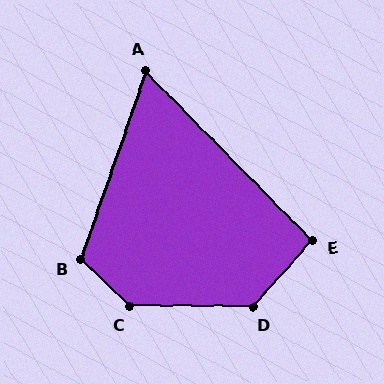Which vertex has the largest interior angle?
C, at approximately 137 degrees.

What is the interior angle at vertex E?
Approximately 93 degrees (approximately right).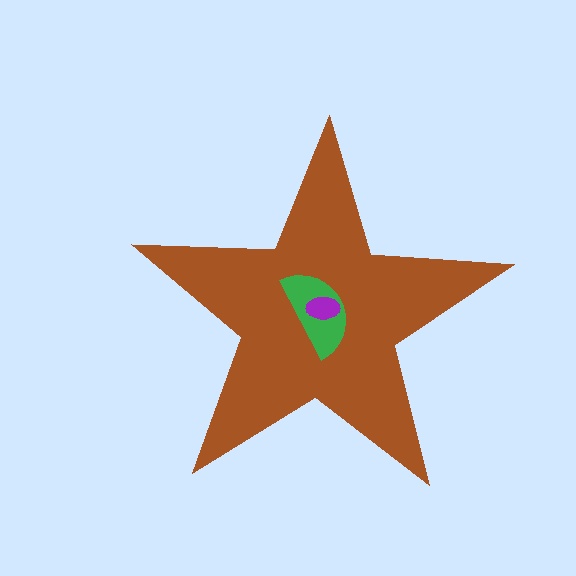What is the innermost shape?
The purple ellipse.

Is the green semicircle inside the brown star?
Yes.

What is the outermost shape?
The brown star.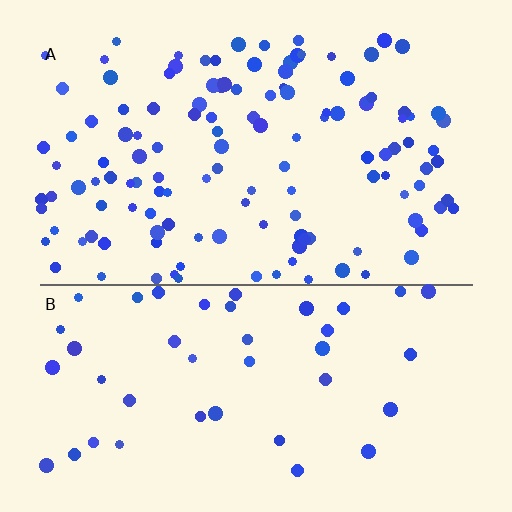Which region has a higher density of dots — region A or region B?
A (the top).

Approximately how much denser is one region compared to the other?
Approximately 2.9× — region A over region B.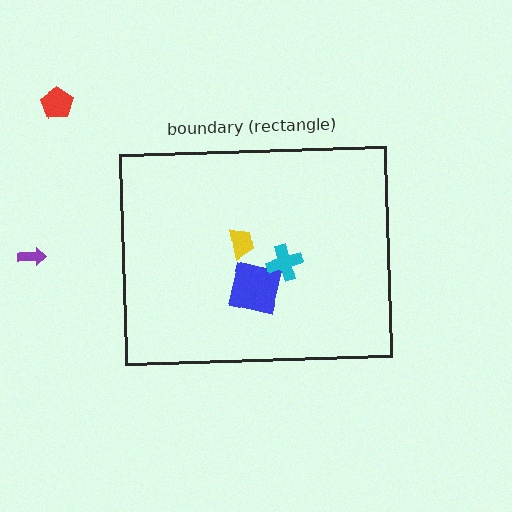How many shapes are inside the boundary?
3 inside, 2 outside.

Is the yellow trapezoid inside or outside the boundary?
Inside.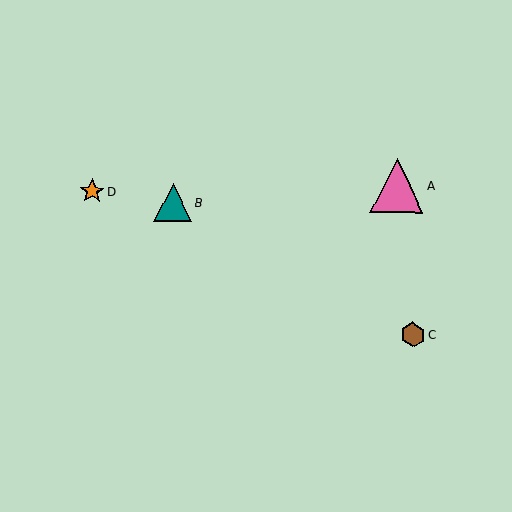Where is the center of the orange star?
The center of the orange star is at (92, 191).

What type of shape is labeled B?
Shape B is a teal triangle.